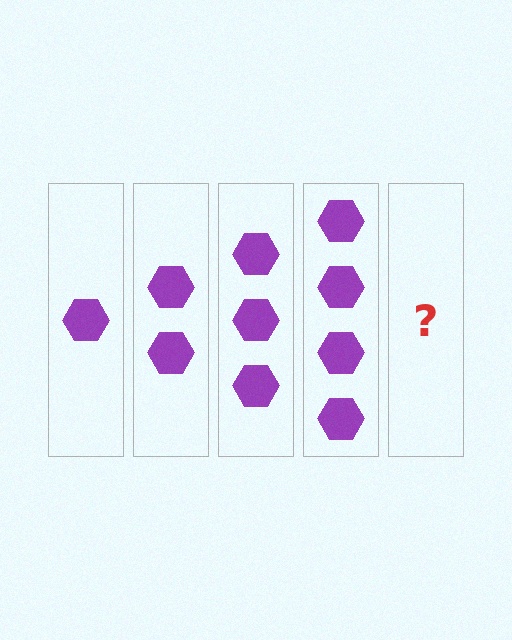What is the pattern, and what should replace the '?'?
The pattern is that each step adds one more hexagon. The '?' should be 5 hexagons.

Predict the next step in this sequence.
The next step is 5 hexagons.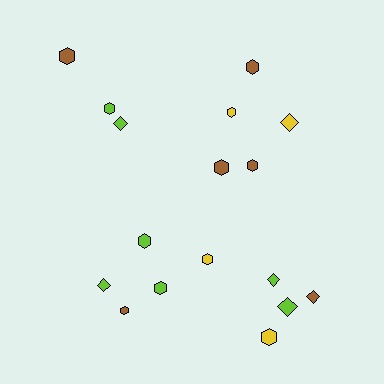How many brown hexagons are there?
There are 5 brown hexagons.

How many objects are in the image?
There are 17 objects.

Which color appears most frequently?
Lime, with 7 objects.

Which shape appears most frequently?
Hexagon, with 11 objects.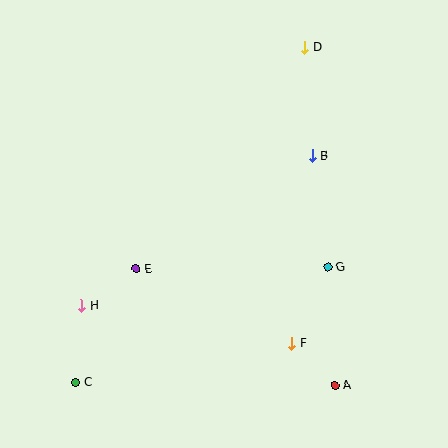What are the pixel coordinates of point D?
Point D is at (305, 48).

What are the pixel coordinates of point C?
Point C is at (76, 382).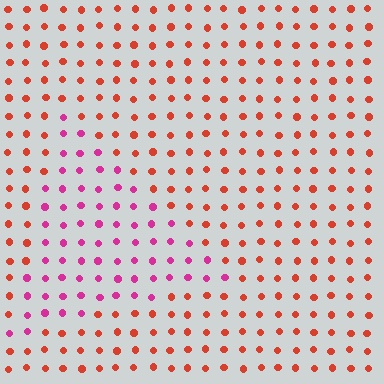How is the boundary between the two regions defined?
The boundary is defined purely by a slight shift in hue (about 45 degrees). Spacing, size, and orientation are identical on both sides.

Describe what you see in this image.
The image is filled with small red elements in a uniform arrangement. A triangle-shaped region is visible where the elements are tinted to a slightly different hue, forming a subtle color boundary.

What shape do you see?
I see a triangle.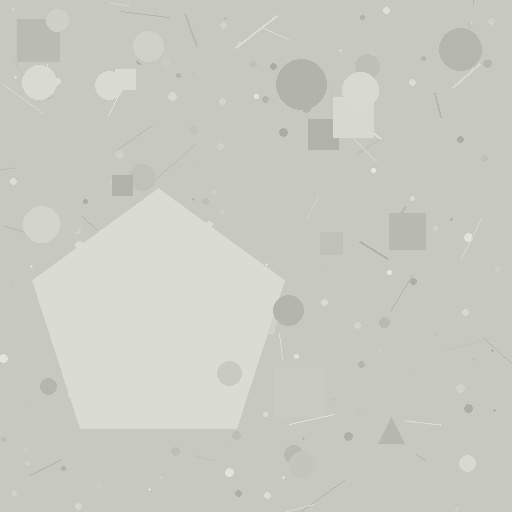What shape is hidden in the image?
A pentagon is hidden in the image.